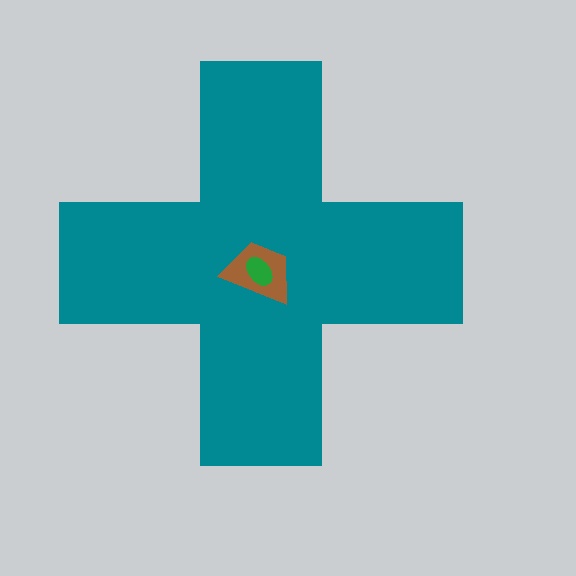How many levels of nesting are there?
3.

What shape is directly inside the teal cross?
The brown trapezoid.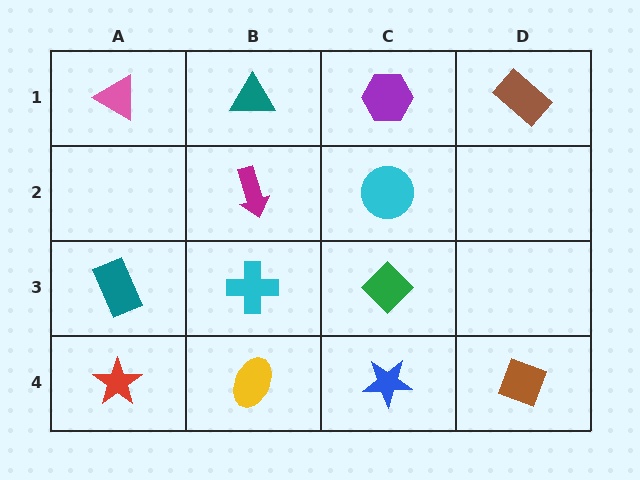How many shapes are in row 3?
3 shapes.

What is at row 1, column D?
A brown rectangle.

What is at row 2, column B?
A magenta arrow.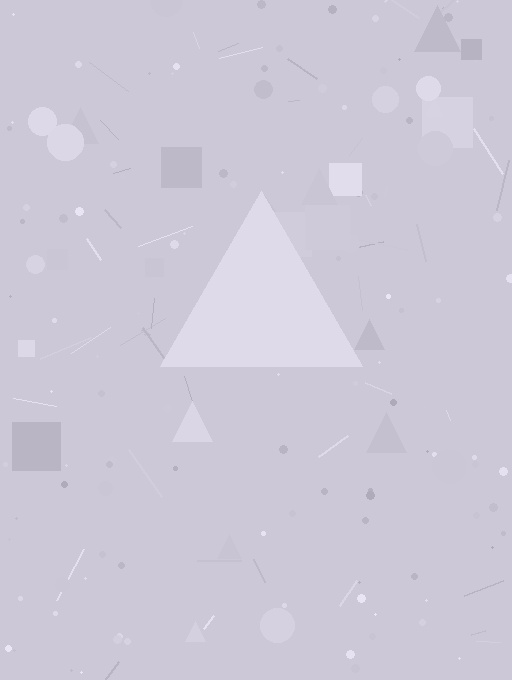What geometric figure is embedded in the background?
A triangle is embedded in the background.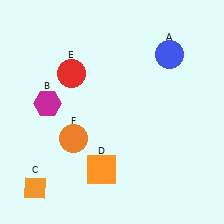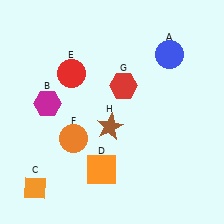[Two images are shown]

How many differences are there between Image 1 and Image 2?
There are 2 differences between the two images.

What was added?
A red hexagon (G), a brown star (H) were added in Image 2.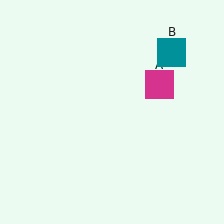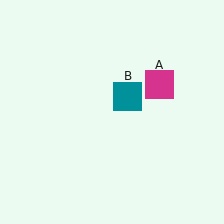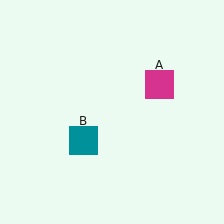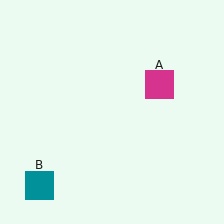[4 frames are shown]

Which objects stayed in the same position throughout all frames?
Magenta square (object A) remained stationary.